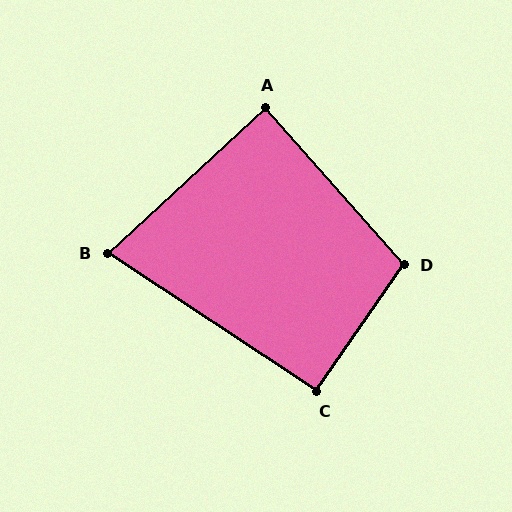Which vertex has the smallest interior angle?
B, at approximately 76 degrees.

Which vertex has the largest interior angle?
D, at approximately 104 degrees.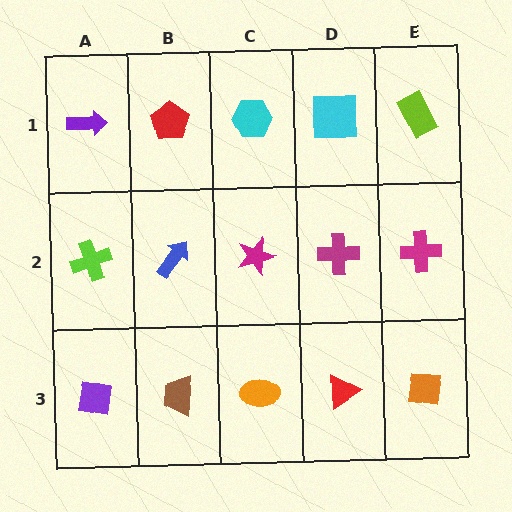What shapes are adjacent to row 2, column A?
A purple arrow (row 1, column A), a purple square (row 3, column A), a blue arrow (row 2, column B).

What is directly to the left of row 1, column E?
A cyan square.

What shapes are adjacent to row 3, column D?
A magenta cross (row 2, column D), an orange ellipse (row 3, column C), an orange square (row 3, column E).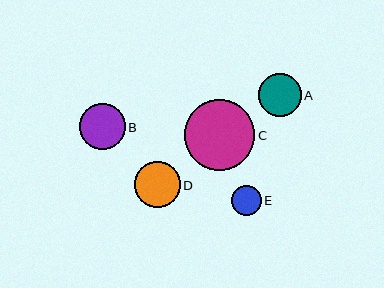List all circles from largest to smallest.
From largest to smallest: C, B, D, A, E.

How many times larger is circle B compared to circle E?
Circle B is approximately 1.5 times the size of circle E.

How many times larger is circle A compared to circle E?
Circle A is approximately 1.4 times the size of circle E.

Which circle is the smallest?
Circle E is the smallest with a size of approximately 30 pixels.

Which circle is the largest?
Circle C is the largest with a size of approximately 70 pixels.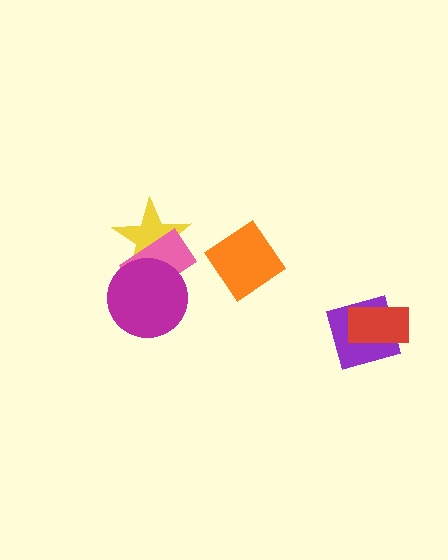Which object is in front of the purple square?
The red rectangle is in front of the purple square.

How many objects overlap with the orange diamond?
0 objects overlap with the orange diamond.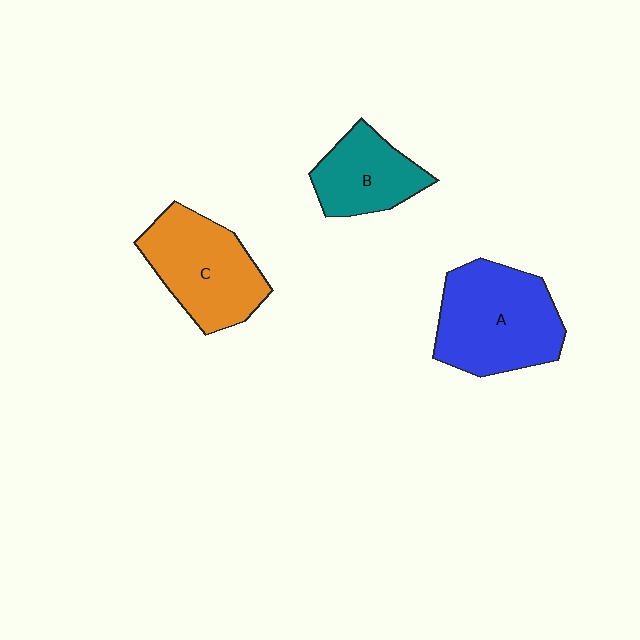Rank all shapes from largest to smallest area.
From largest to smallest: A (blue), C (orange), B (teal).